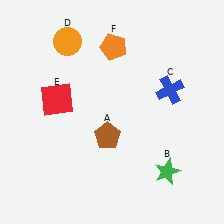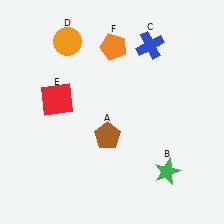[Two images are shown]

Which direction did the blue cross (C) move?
The blue cross (C) moved up.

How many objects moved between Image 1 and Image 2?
1 object moved between the two images.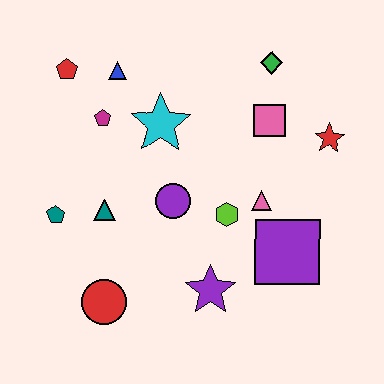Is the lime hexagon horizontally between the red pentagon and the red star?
Yes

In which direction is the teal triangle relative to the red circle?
The teal triangle is above the red circle.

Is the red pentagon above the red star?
Yes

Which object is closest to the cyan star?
The magenta pentagon is closest to the cyan star.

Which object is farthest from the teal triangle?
The red star is farthest from the teal triangle.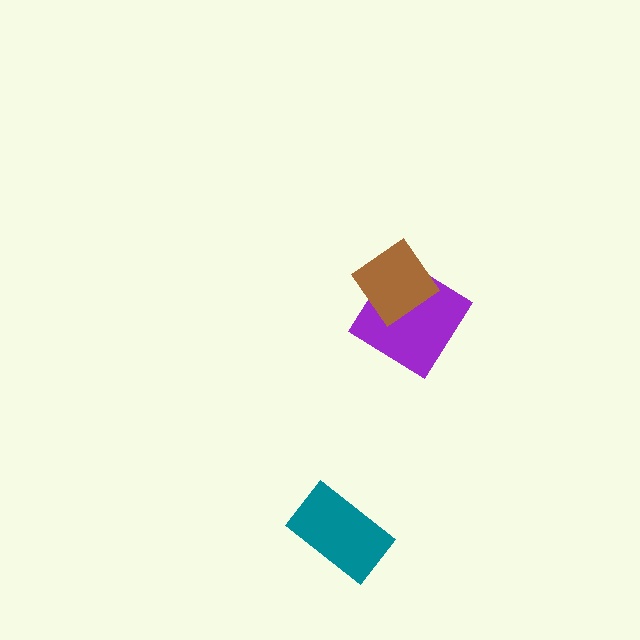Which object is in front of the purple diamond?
The brown diamond is in front of the purple diamond.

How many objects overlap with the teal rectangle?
0 objects overlap with the teal rectangle.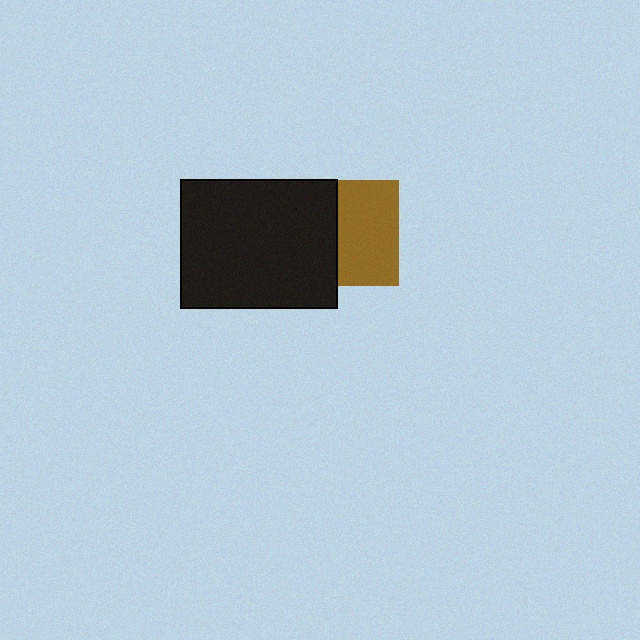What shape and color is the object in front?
The object in front is a black rectangle.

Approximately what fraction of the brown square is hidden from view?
Roughly 42% of the brown square is hidden behind the black rectangle.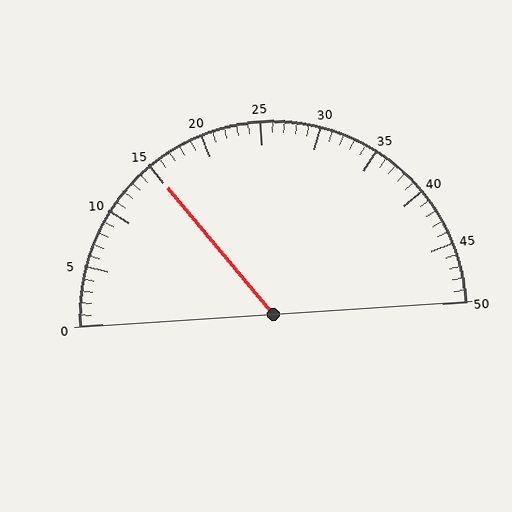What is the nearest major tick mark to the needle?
The nearest major tick mark is 15.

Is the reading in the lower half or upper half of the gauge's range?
The reading is in the lower half of the range (0 to 50).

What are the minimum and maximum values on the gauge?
The gauge ranges from 0 to 50.